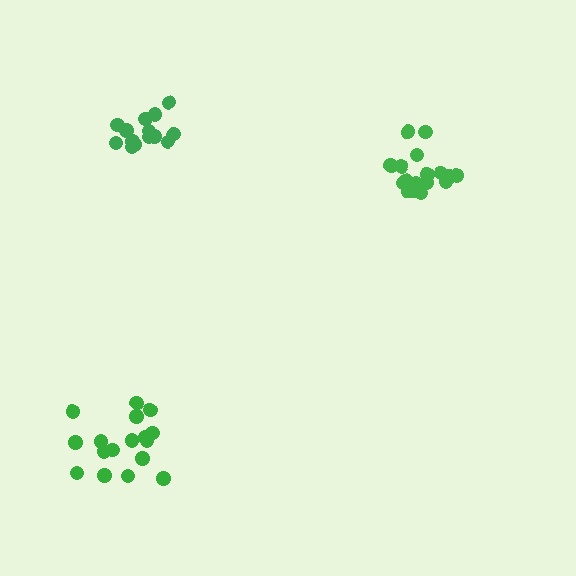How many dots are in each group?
Group 1: 17 dots, Group 2: 14 dots, Group 3: 17 dots (48 total).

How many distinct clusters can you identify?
There are 3 distinct clusters.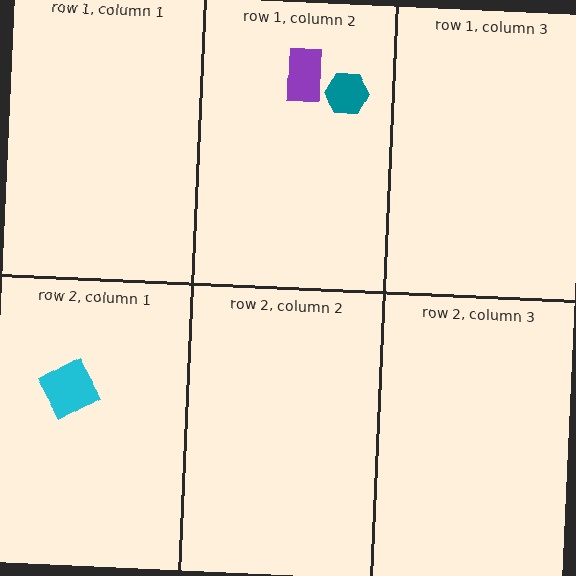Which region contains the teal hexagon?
The row 1, column 2 region.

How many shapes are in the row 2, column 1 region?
1.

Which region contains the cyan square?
The row 2, column 1 region.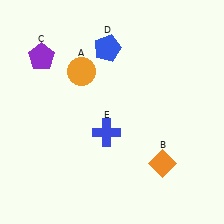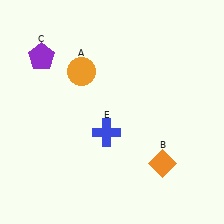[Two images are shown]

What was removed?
The blue pentagon (D) was removed in Image 2.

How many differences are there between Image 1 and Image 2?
There is 1 difference between the two images.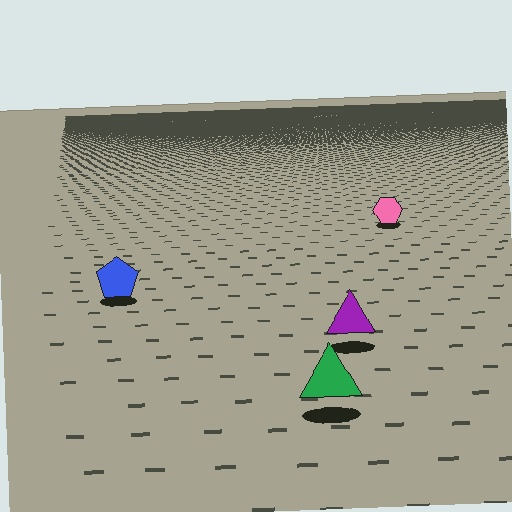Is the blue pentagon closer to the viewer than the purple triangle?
No. The purple triangle is closer — you can tell from the texture gradient: the ground texture is coarser near it.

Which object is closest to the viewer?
The green triangle is closest. The texture marks near it are larger and more spread out.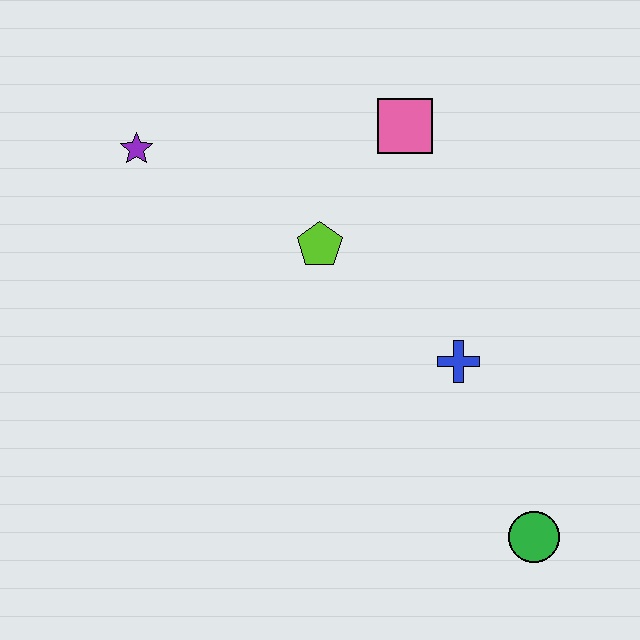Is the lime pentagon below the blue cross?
No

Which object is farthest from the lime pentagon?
The green circle is farthest from the lime pentagon.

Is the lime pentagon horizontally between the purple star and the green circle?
Yes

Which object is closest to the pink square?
The lime pentagon is closest to the pink square.